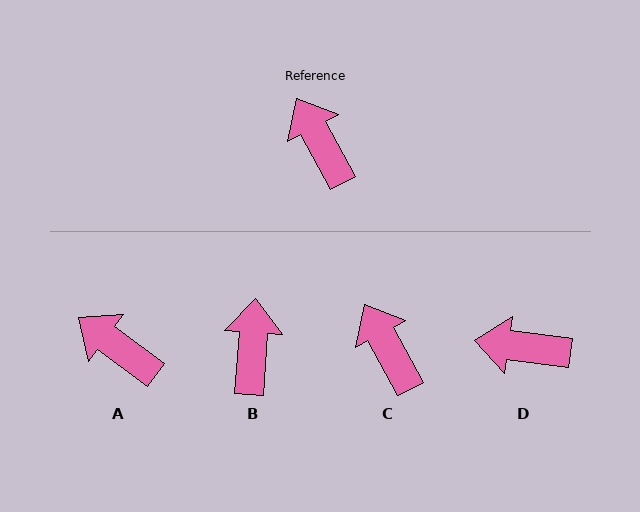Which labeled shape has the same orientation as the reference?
C.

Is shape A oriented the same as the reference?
No, it is off by about 25 degrees.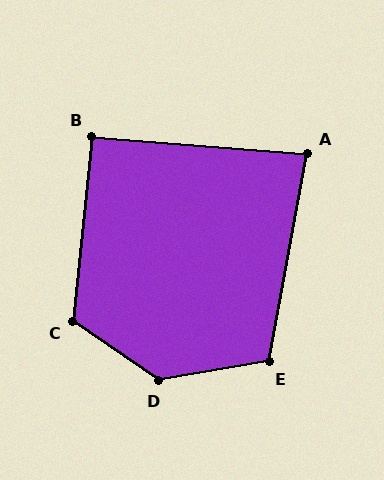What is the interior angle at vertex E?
Approximately 110 degrees (obtuse).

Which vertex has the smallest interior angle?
A, at approximately 84 degrees.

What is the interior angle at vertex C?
Approximately 119 degrees (obtuse).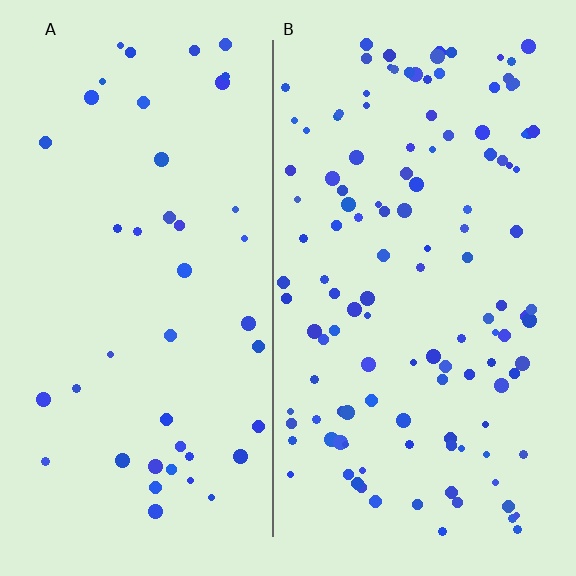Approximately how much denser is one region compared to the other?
Approximately 2.9× — region B over region A.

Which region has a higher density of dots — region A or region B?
B (the right).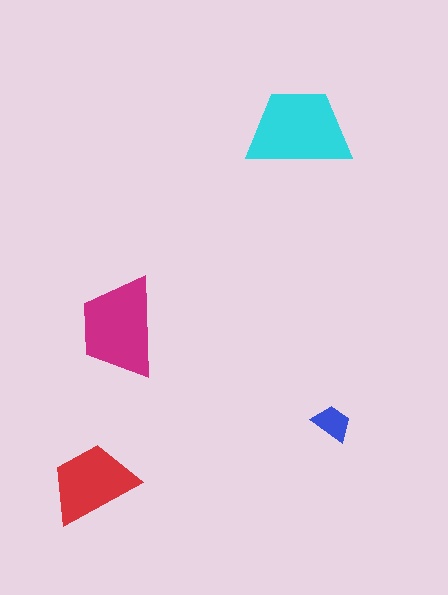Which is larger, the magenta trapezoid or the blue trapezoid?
The magenta one.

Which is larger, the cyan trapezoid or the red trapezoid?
The cyan one.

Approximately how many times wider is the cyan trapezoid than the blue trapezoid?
About 2.5 times wider.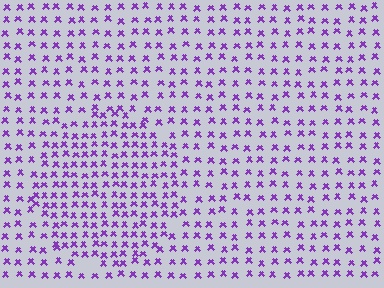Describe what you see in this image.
The image contains small purple elements arranged at two different densities. A circle-shaped region is visible where the elements are more densely packed than the surrounding area.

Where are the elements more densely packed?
The elements are more densely packed inside the circle boundary.